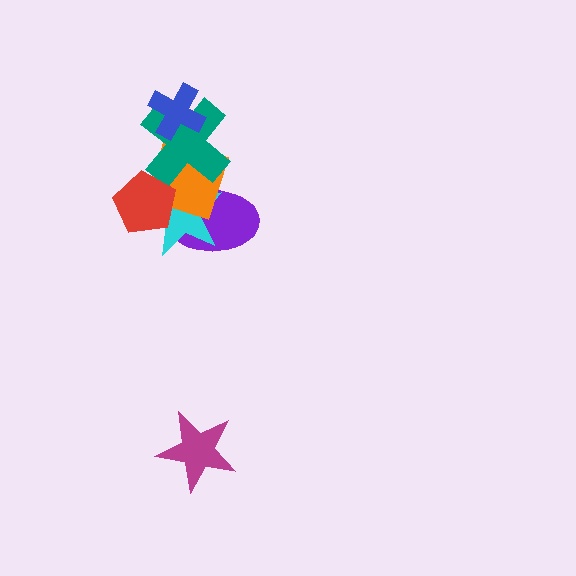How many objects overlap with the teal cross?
4 objects overlap with the teal cross.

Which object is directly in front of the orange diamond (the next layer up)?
The teal cross is directly in front of the orange diamond.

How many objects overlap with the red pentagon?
3 objects overlap with the red pentagon.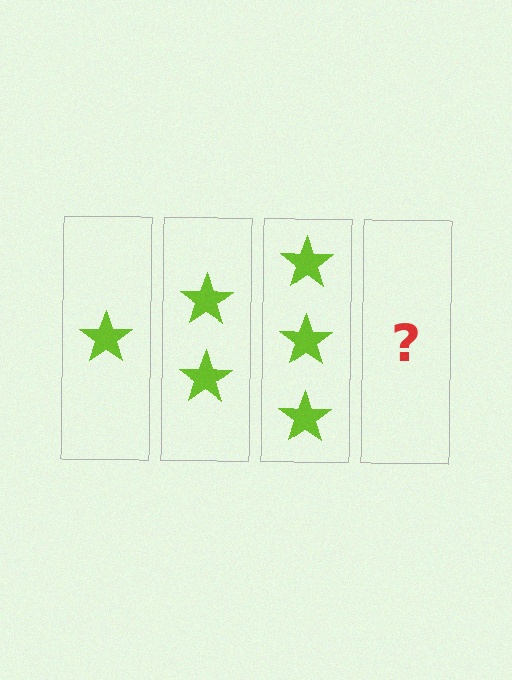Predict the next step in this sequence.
The next step is 4 stars.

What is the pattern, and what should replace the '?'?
The pattern is that each step adds one more star. The '?' should be 4 stars.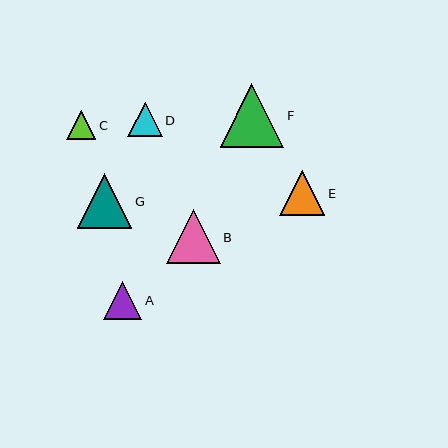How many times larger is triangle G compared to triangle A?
Triangle G is approximately 1.4 times the size of triangle A.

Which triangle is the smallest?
Triangle C is the smallest with a size of approximately 30 pixels.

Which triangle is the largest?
Triangle F is the largest with a size of approximately 63 pixels.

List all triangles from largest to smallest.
From largest to smallest: F, G, B, E, A, D, C.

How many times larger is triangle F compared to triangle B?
Triangle F is approximately 1.2 times the size of triangle B.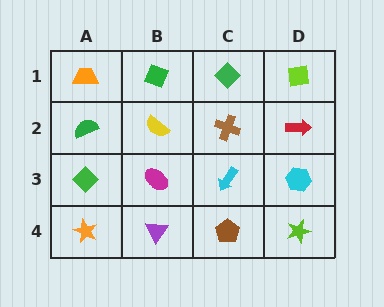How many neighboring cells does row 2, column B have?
4.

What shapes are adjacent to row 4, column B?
A magenta ellipse (row 3, column B), an orange star (row 4, column A), a brown pentagon (row 4, column C).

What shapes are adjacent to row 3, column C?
A brown cross (row 2, column C), a brown pentagon (row 4, column C), a magenta ellipse (row 3, column B), a cyan hexagon (row 3, column D).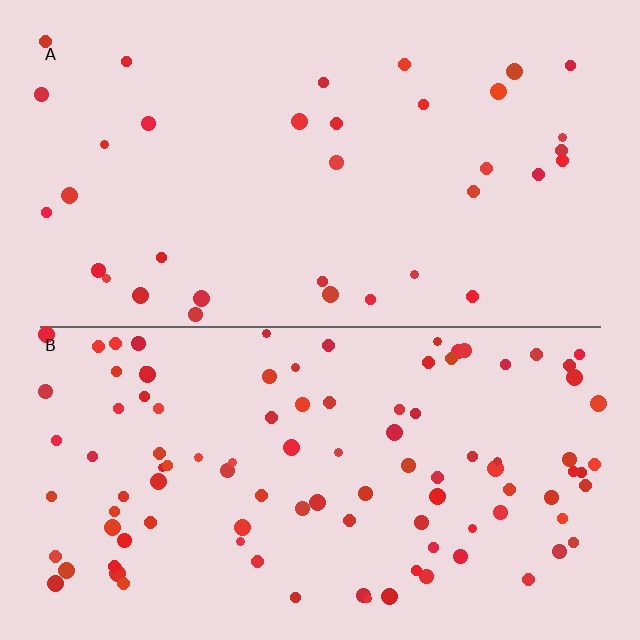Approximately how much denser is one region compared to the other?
Approximately 2.9× — region B over region A.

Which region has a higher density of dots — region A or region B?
B (the bottom).